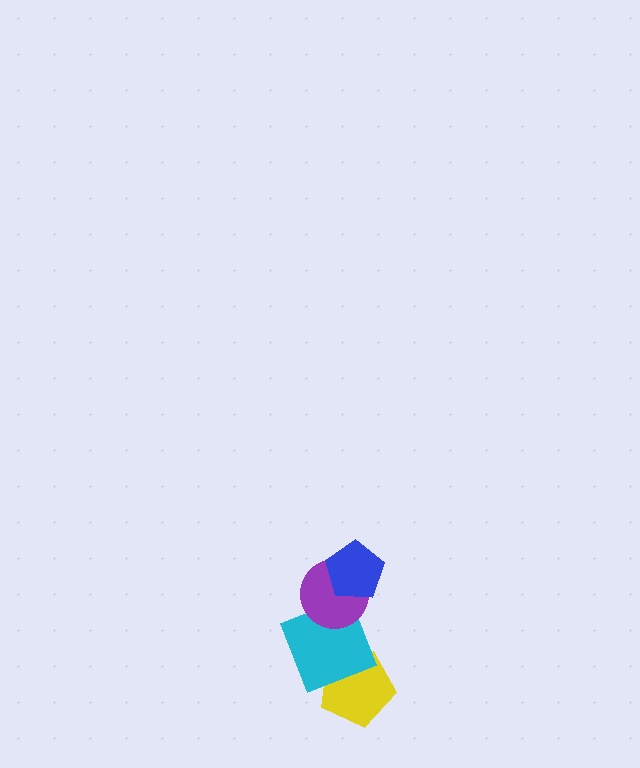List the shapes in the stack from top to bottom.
From top to bottom: the blue pentagon, the purple circle, the cyan square, the yellow pentagon.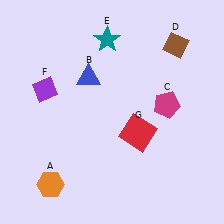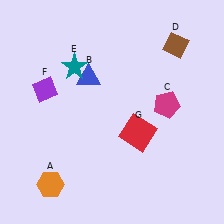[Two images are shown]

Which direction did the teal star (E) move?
The teal star (E) moved left.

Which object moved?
The teal star (E) moved left.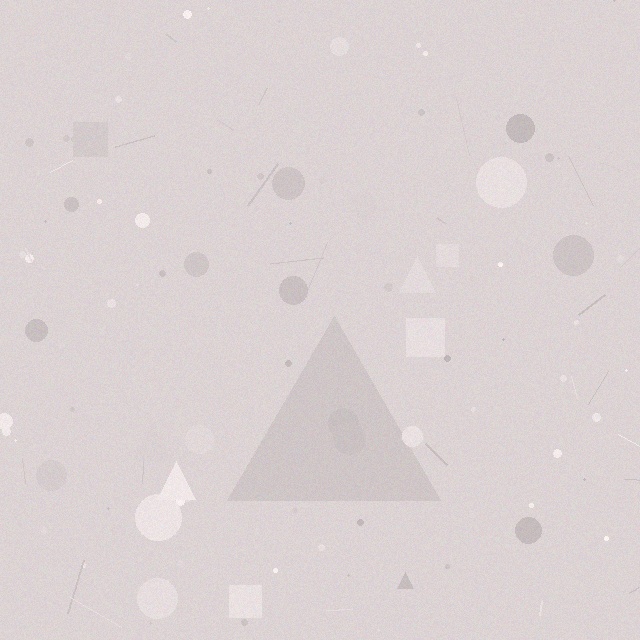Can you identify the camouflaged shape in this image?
The camouflaged shape is a triangle.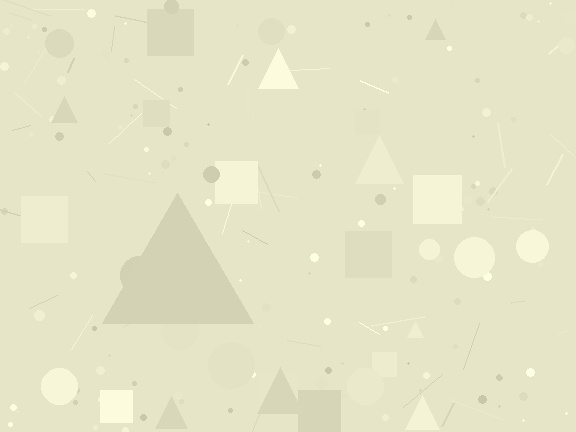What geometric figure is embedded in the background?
A triangle is embedded in the background.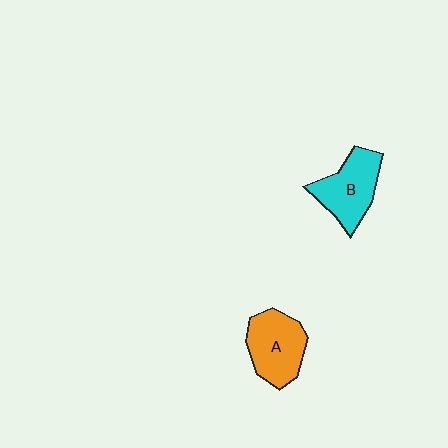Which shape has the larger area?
Shape A (orange).